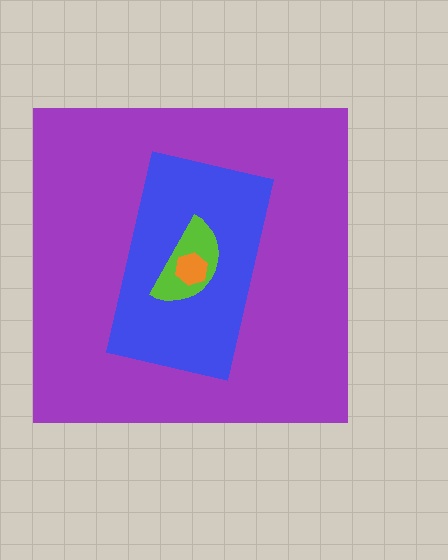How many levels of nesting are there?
4.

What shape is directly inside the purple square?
The blue rectangle.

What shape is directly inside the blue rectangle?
The lime semicircle.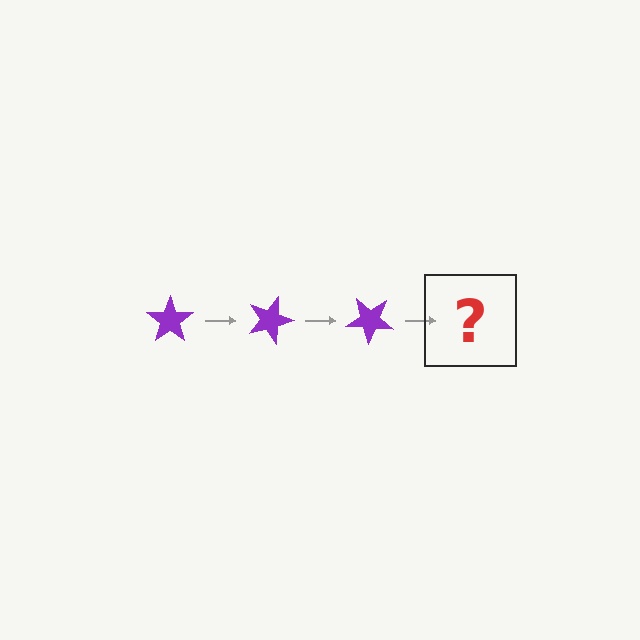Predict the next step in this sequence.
The next step is a purple star rotated 60 degrees.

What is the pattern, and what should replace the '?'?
The pattern is that the star rotates 20 degrees each step. The '?' should be a purple star rotated 60 degrees.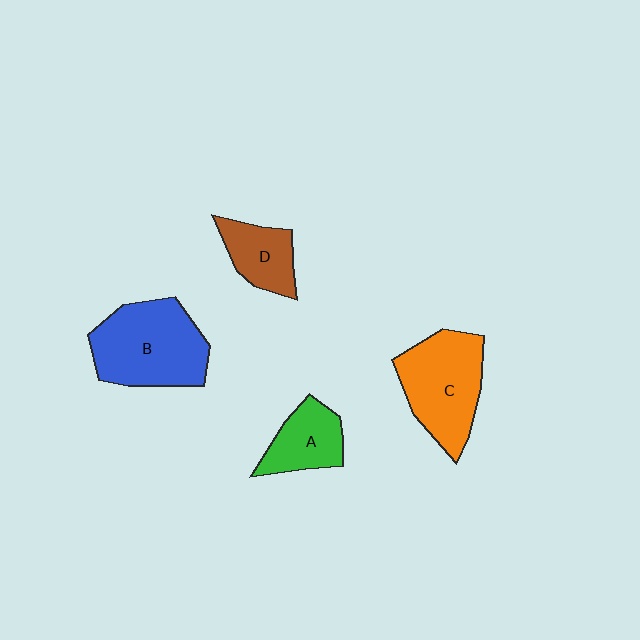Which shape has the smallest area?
Shape D (brown).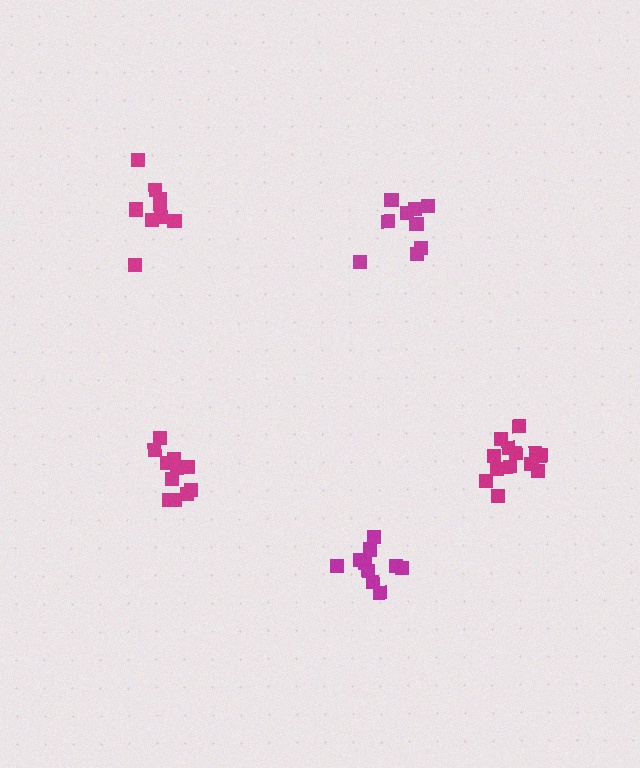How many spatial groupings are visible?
There are 5 spatial groupings.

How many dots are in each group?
Group 1: 11 dots, Group 2: 10 dots, Group 3: 14 dots, Group 4: 9 dots, Group 5: 9 dots (53 total).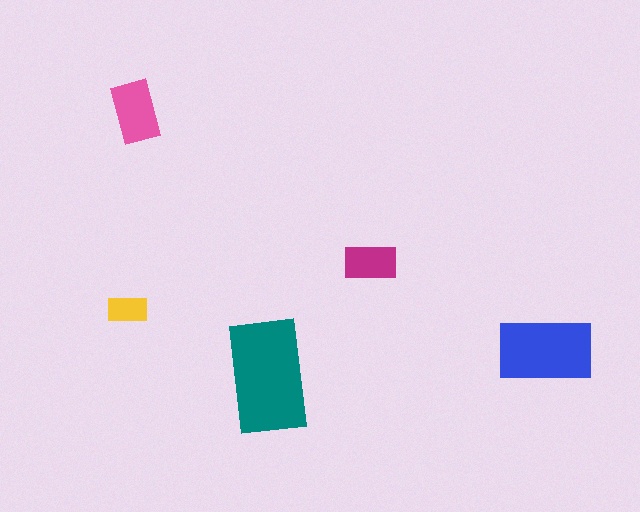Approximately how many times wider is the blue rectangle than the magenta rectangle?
About 2 times wider.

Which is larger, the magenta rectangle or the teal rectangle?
The teal one.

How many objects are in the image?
There are 5 objects in the image.